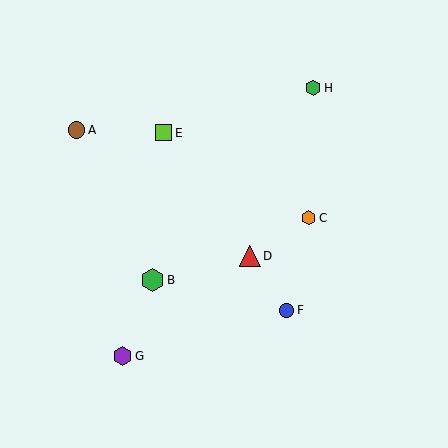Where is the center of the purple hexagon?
The center of the purple hexagon is at (122, 356).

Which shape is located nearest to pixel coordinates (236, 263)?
The red triangle (labeled D) at (250, 256) is nearest to that location.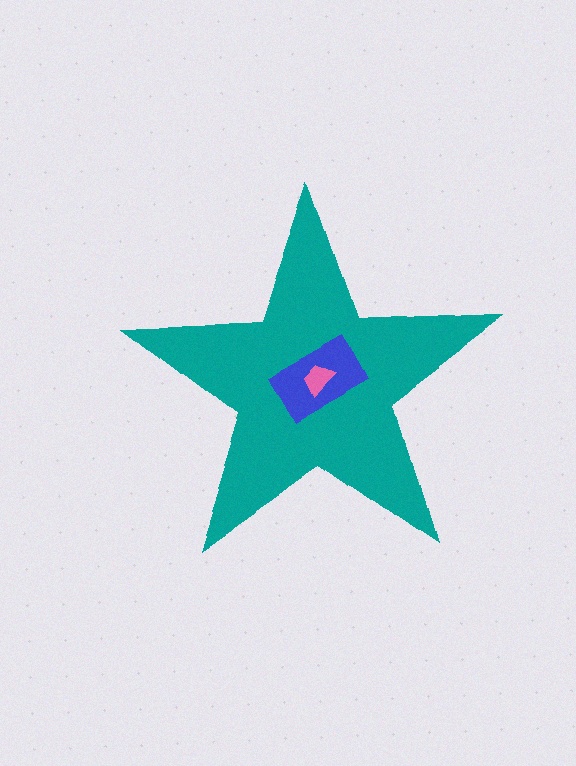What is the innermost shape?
The pink trapezoid.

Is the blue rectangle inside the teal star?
Yes.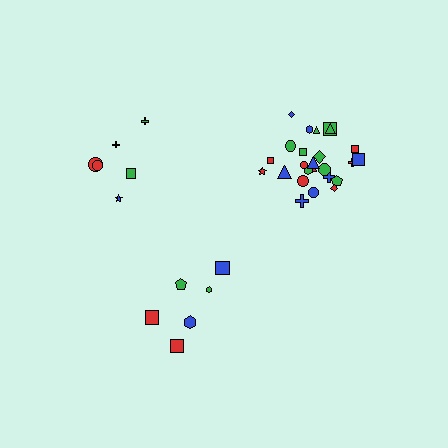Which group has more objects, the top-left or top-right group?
The top-right group.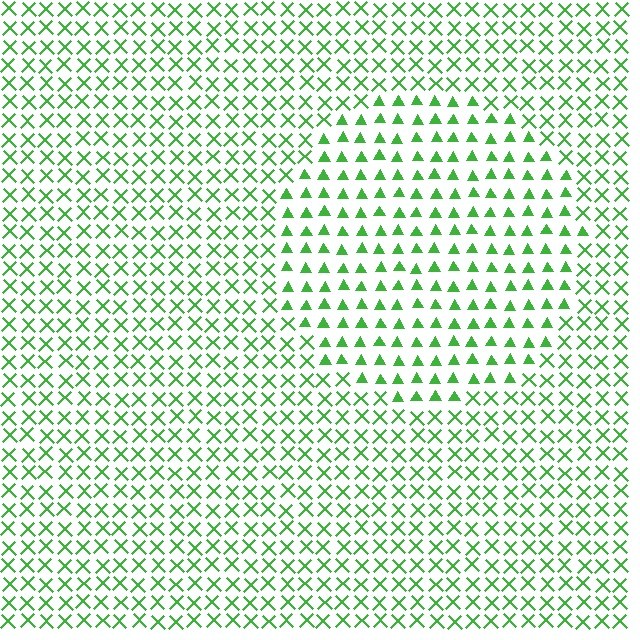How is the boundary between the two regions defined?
The boundary is defined by a change in element shape: triangles inside vs. X marks outside. All elements share the same color and spacing.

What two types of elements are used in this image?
The image uses triangles inside the circle region and X marks outside it.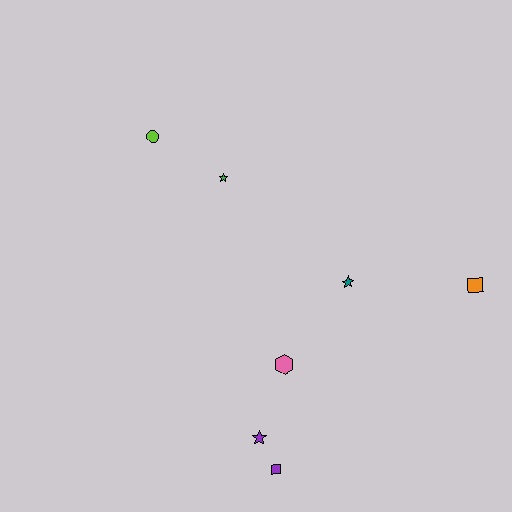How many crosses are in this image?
There are no crosses.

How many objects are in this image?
There are 7 objects.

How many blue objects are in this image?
There are no blue objects.